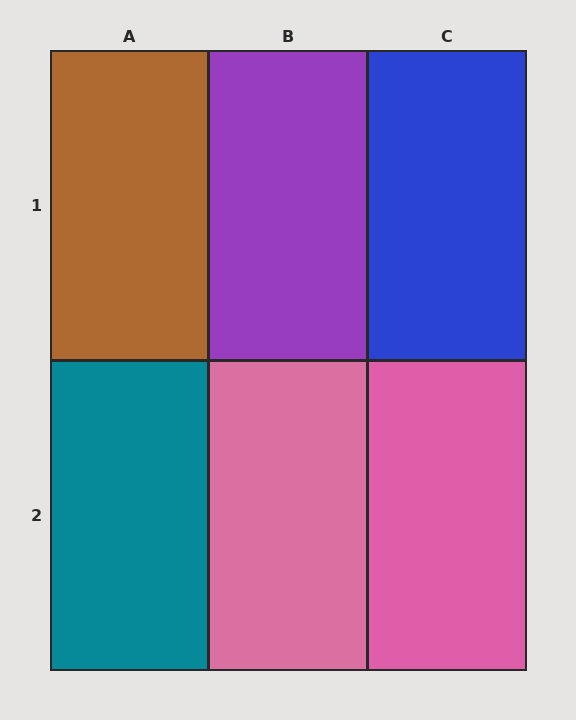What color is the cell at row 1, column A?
Brown.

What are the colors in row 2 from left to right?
Teal, pink, pink.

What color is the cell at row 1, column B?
Purple.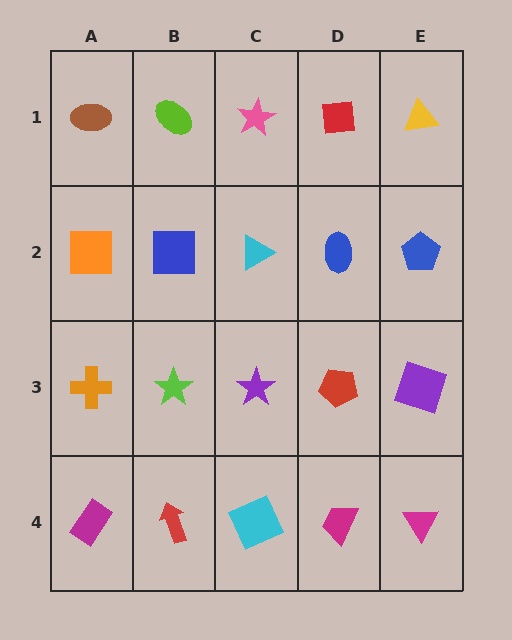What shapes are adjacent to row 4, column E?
A purple square (row 3, column E), a magenta trapezoid (row 4, column D).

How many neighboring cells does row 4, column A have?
2.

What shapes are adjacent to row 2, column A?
A brown ellipse (row 1, column A), an orange cross (row 3, column A), a blue square (row 2, column B).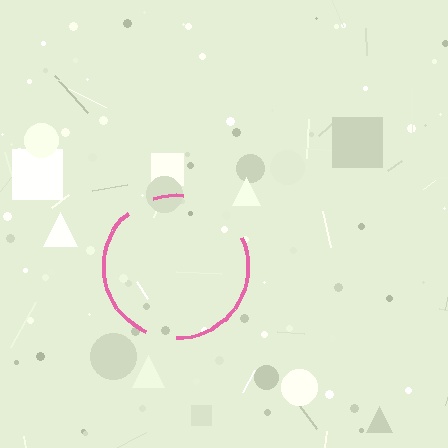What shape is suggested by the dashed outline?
The dashed outline suggests a circle.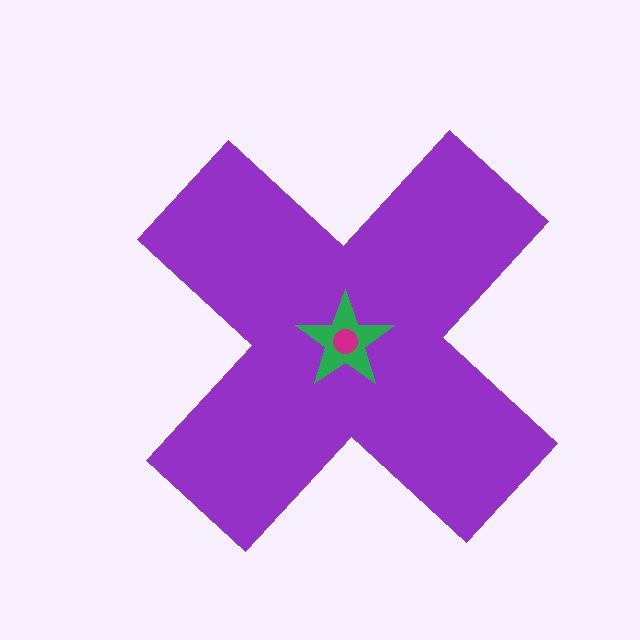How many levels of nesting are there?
3.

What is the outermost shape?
The purple cross.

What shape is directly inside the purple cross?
The green star.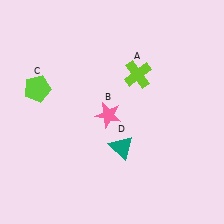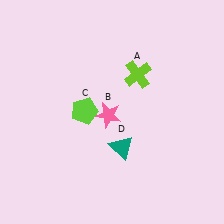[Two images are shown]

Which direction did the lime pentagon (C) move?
The lime pentagon (C) moved right.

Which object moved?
The lime pentagon (C) moved right.